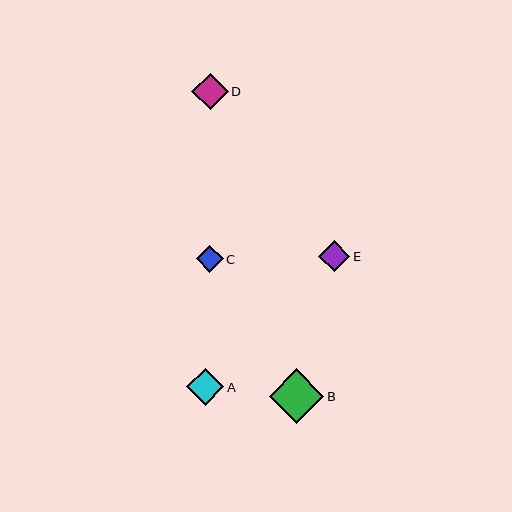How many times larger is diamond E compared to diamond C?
Diamond E is approximately 1.1 times the size of diamond C.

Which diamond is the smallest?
Diamond C is the smallest with a size of approximately 27 pixels.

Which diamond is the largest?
Diamond B is the largest with a size of approximately 55 pixels.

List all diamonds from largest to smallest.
From largest to smallest: B, A, D, E, C.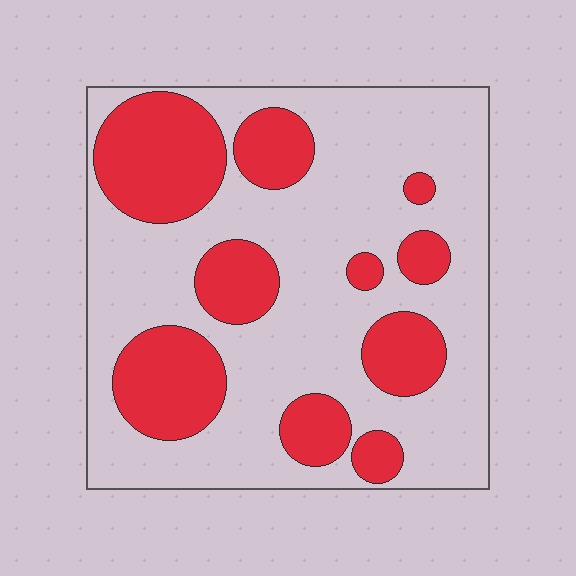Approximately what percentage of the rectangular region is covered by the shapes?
Approximately 30%.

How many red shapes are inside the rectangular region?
10.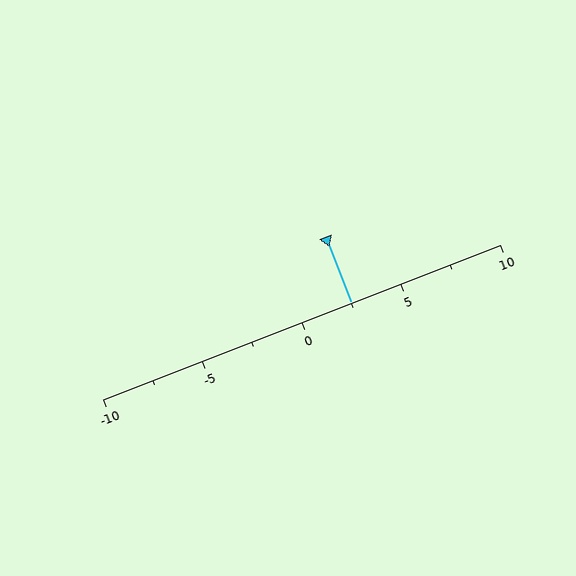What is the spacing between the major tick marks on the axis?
The major ticks are spaced 5 apart.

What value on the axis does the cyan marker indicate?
The marker indicates approximately 2.5.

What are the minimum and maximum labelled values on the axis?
The axis runs from -10 to 10.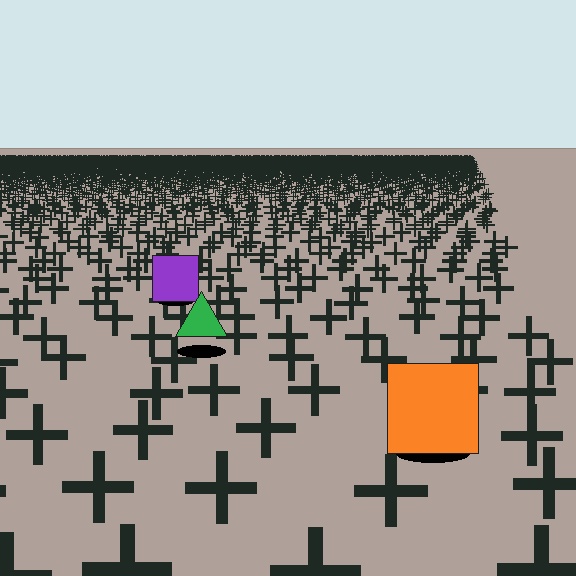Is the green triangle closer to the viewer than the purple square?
Yes. The green triangle is closer — you can tell from the texture gradient: the ground texture is coarser near it.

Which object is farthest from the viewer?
The purple square is farthest from the viewer. It appears smaller and the ground texture around it is denser.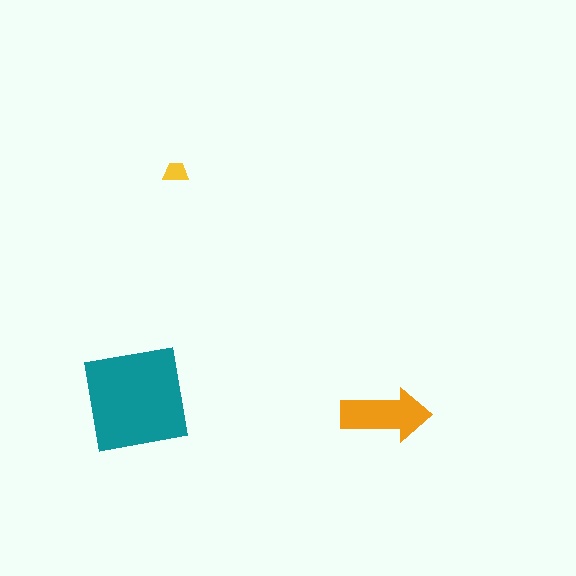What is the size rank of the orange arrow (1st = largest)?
2nd.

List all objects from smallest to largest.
The yellow trapezoid, the orange arrow, the teal square.